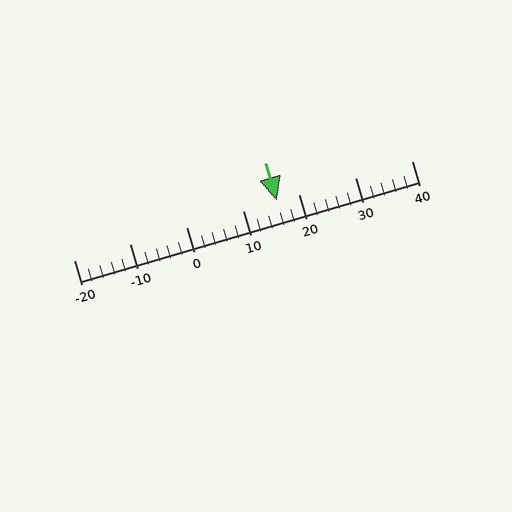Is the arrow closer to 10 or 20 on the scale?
The arrow is closer to 20.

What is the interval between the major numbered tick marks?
The major tick marks are spaced 10 units apart.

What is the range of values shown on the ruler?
The ruler shows values from -20 to 40.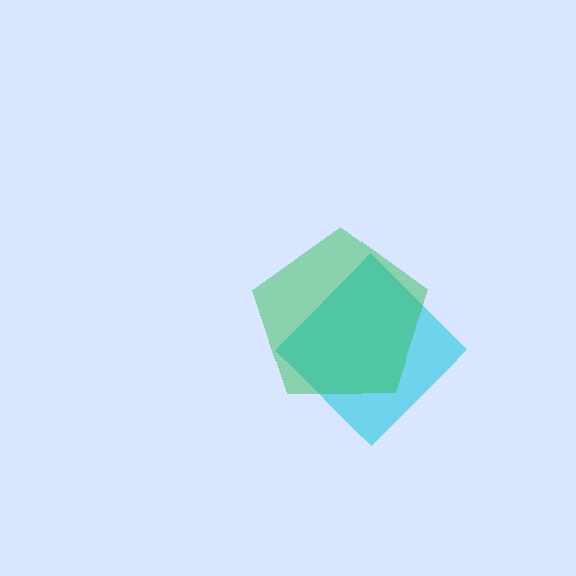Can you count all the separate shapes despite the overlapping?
Yes, there are 2 separate shapes.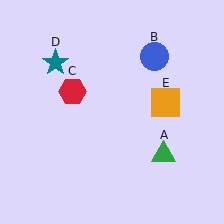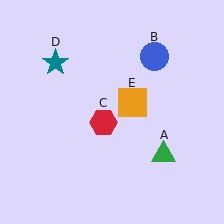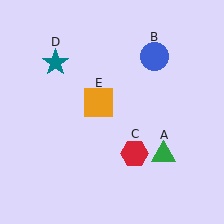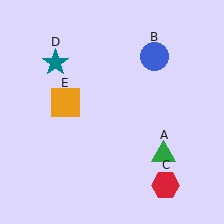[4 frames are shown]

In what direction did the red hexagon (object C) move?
The red hexagon (object C) moved down and to the right.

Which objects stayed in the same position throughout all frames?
Green triangle (object A) and blue circle (object B) and teal star (object D) remained stationary.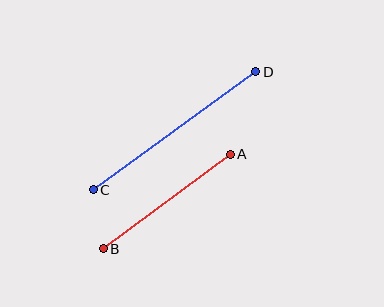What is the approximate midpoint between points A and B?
The midpoint is at approximately (167, 202) pixels.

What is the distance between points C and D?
The distance is approximately 201 pixels.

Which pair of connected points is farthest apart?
Points C and D are farthest apart.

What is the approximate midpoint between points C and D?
The midpoint is at approximately (175, 131) pixels.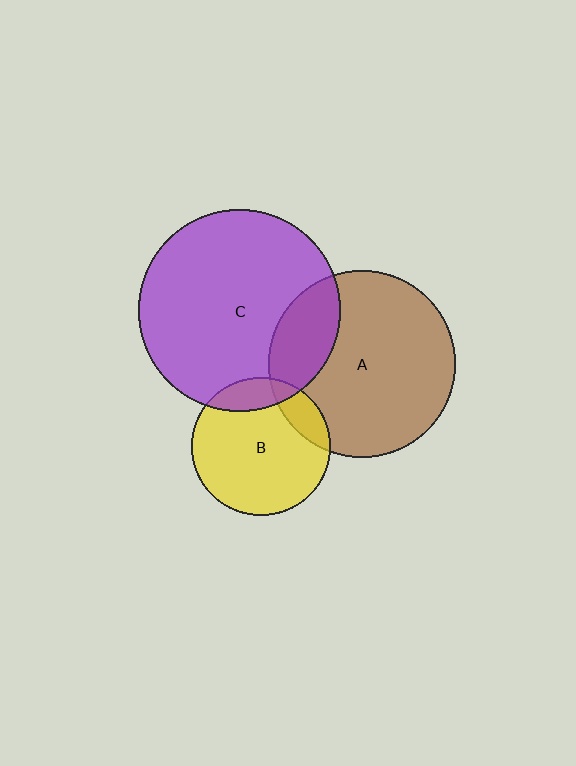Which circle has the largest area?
Circle C (purple).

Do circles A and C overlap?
Yes.